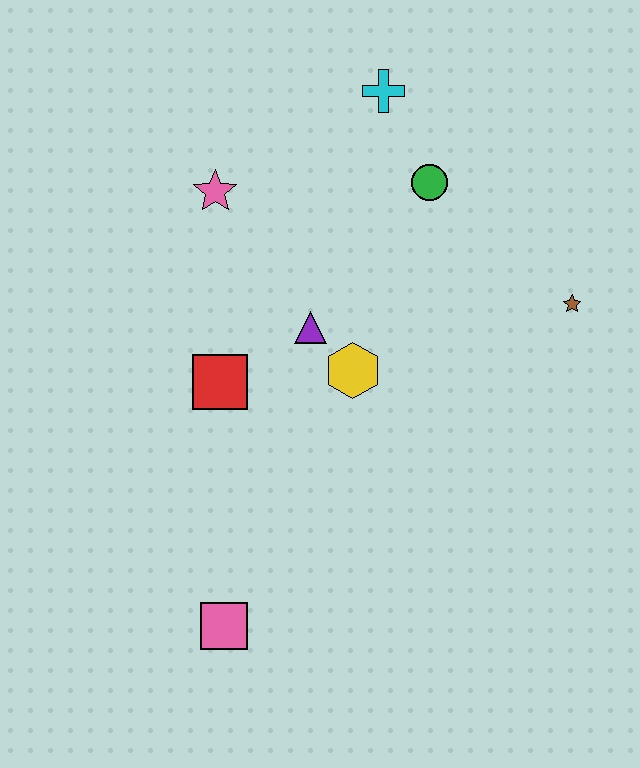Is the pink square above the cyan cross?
No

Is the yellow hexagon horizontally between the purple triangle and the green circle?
Yes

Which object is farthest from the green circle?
The pink square is farthest from the green circle.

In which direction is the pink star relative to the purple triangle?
The pink star is above the purple triangle.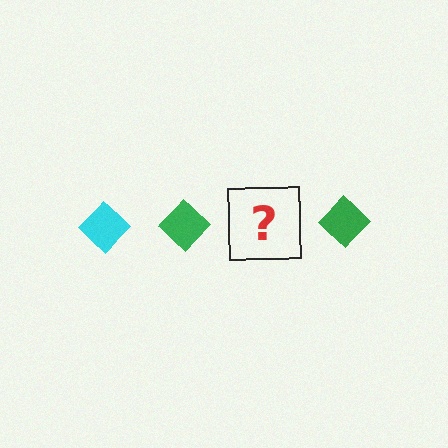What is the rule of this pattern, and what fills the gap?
The rule is that the pattern cycles through cyan, green diamonds. The gap should be filled with a cyan diamond.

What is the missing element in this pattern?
The missing element is a cyan diamond.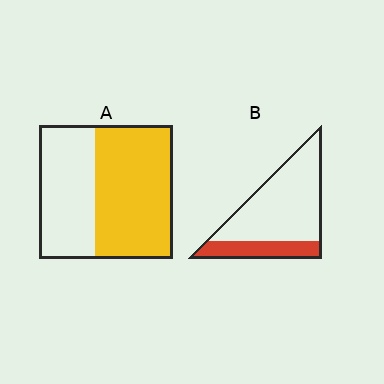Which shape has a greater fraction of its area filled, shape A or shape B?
Shape A.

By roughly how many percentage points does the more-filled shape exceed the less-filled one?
By roughly 35 percentage points (A over B).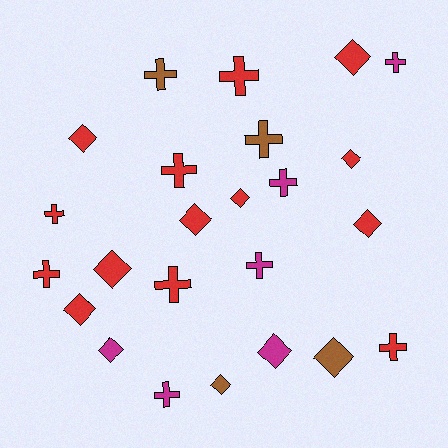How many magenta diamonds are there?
There are 2 magenta diamonds.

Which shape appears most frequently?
Cross, with 12 objects.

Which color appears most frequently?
Red, with 14 objects.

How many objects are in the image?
There are 24 objects.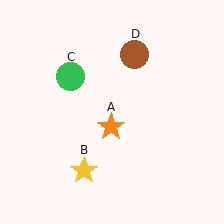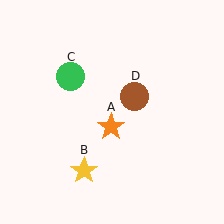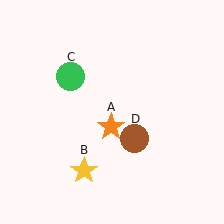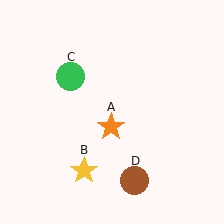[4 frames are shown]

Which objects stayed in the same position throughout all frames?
Orange star (object A) and yellow star (object B) and green circle (object C) remained stationary.